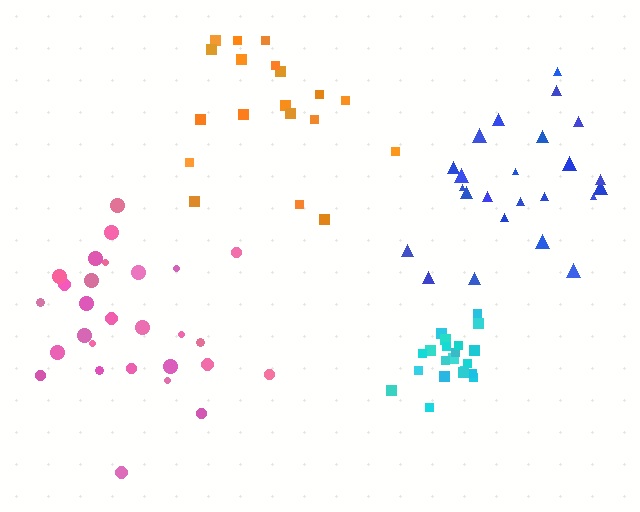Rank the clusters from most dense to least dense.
cyan, blue, orange, pink.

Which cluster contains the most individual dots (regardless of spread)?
Pink (28).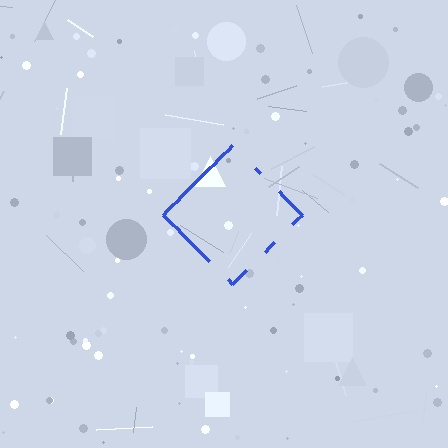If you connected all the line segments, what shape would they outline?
They would outline a diamond.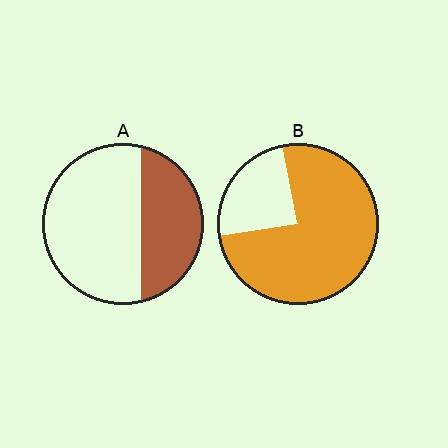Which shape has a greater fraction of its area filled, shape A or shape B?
Shape B.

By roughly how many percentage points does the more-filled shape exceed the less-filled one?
By roughly 40 percentage points (B over A).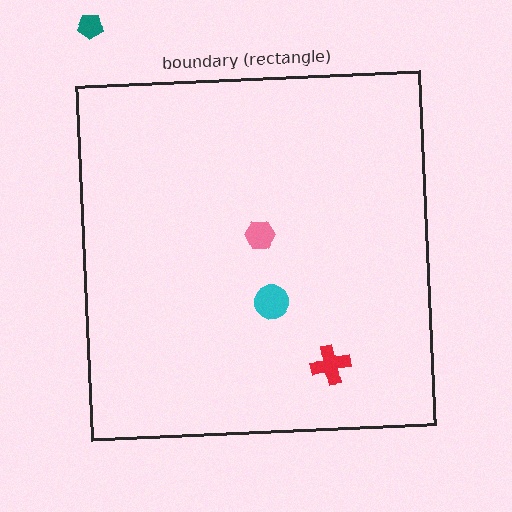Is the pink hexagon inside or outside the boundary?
Inside.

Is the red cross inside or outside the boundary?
Inside.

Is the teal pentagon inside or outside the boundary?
Outside.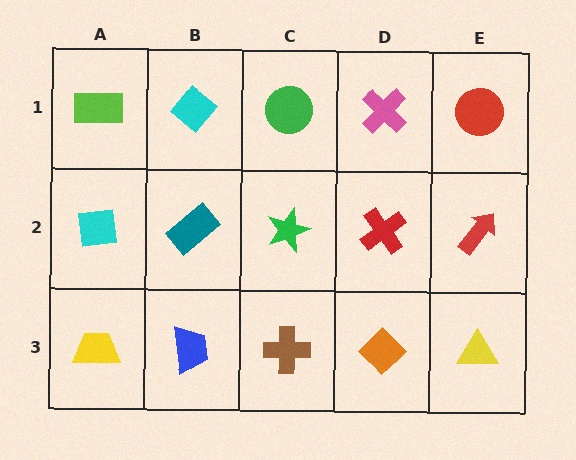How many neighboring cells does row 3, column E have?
2.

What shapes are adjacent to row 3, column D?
A red cross (row 2, column D), a brown cross (row 3, column C), a yellow triangle (row 3, column E).